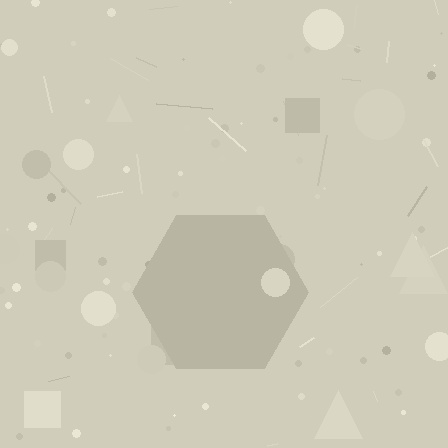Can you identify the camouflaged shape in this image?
The camouflaged shape is a hexagon.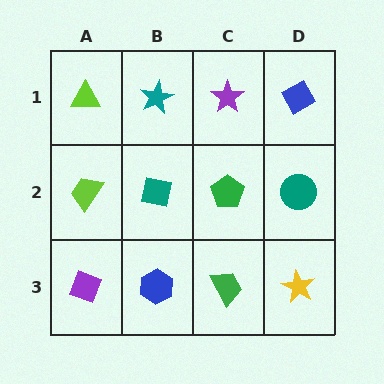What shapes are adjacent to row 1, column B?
A teal square (row 2, column B), a lime triangle (row 1, column A), a purple star (row 1, column C).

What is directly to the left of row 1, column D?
A purple star.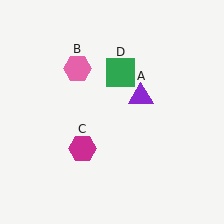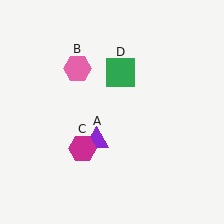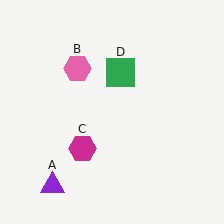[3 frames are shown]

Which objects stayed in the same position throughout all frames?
Pink hexagon (object B) and magenta hexagon (object C) and green square (object D) remained stationary.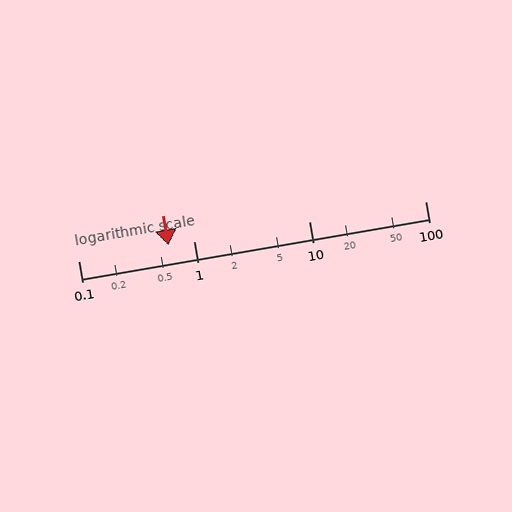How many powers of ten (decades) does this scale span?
The scale spans 3 decades, from 0.1 to 100.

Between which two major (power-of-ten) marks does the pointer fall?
The pointer is between 0.1 and 1.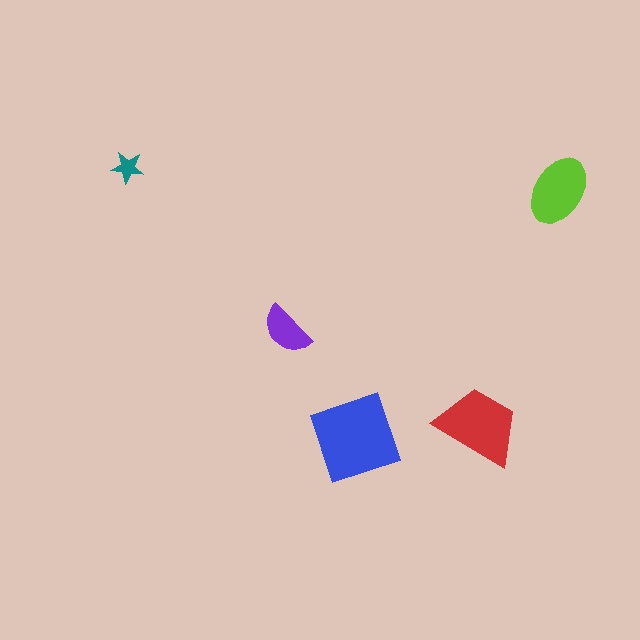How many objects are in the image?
There are 5 objects in the image.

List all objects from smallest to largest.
The teal star, the purple semicircle, the lime ellipse, the red trapezoid, the blue diamond.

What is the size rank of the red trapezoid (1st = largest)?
2nd.